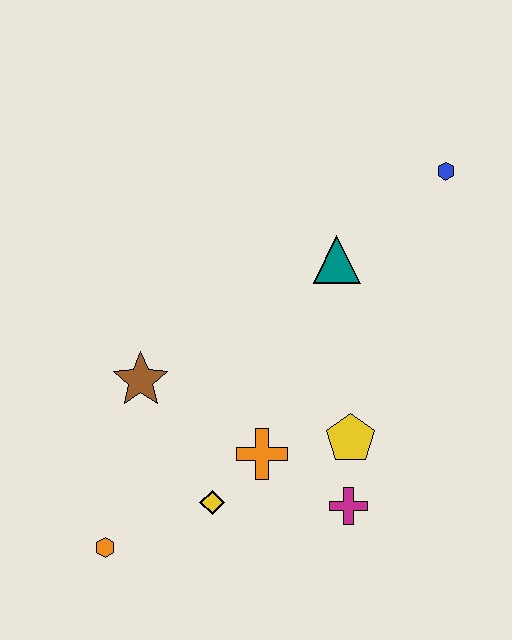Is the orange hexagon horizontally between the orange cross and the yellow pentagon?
No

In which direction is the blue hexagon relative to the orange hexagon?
The blue hexagon is above the orange hexagon.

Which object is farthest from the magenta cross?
The blue hexagon is farthest from the magenta cross.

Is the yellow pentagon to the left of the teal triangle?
No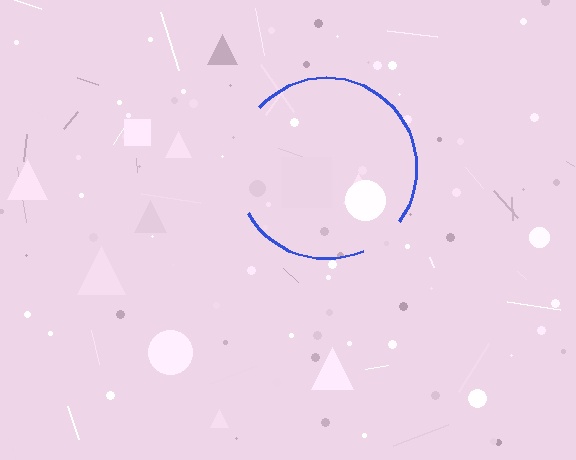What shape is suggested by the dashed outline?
The dashed outline suggests a circle.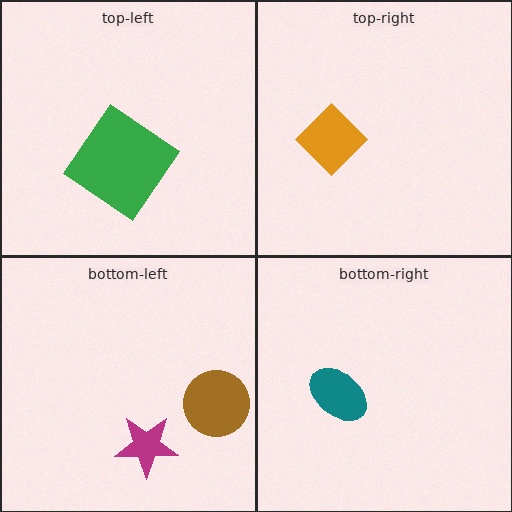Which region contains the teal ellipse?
The bottom-right region.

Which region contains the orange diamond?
The top-right region.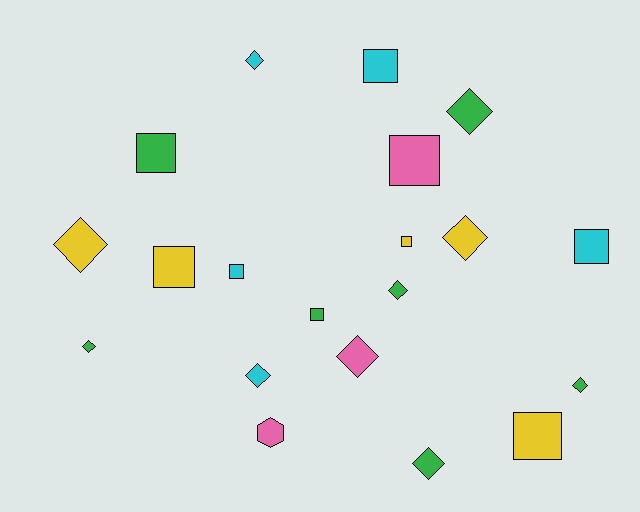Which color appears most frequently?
Green, with 7 objects.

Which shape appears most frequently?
Diamond, with 10 objects.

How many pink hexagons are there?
There is 1 pink hexagon.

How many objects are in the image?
There are 20 objects.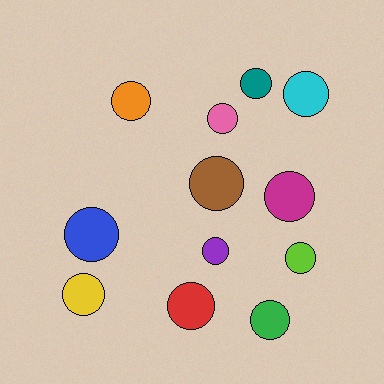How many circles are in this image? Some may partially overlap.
There are 12 circles.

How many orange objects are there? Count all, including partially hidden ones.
There is 1 orange object.